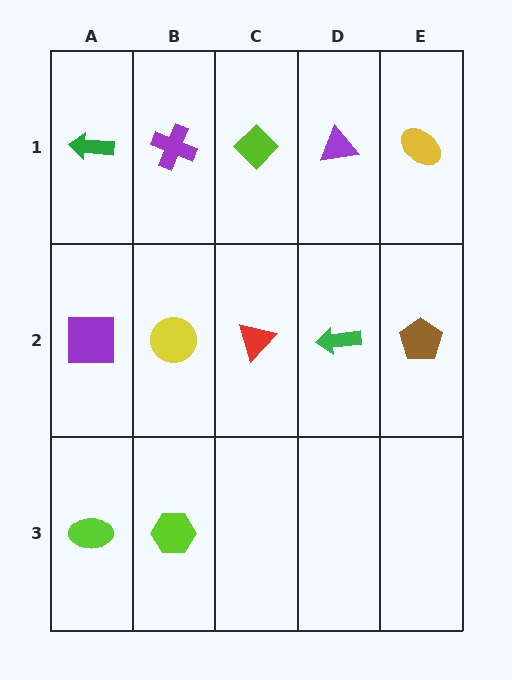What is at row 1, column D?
A purple triangle.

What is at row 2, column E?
A brown pentagon.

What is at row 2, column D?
A green arrow.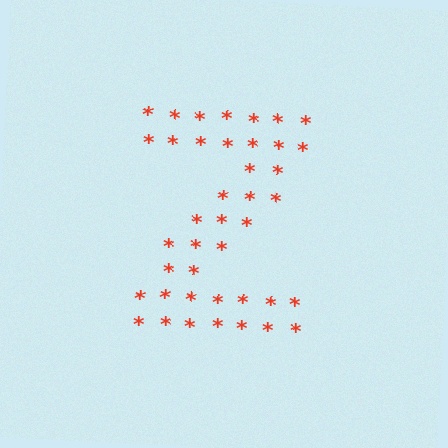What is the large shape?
The large shape is the letter Z.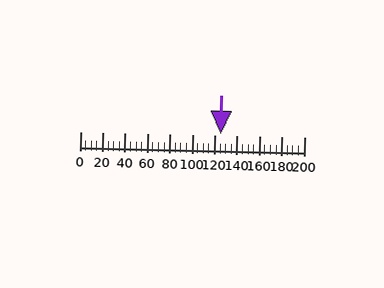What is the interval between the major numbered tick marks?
The major tick marks are spaced 20 units apart.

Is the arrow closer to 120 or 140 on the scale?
The arrow is closer to 120.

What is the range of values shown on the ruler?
The ruler shows values from 0 to 200.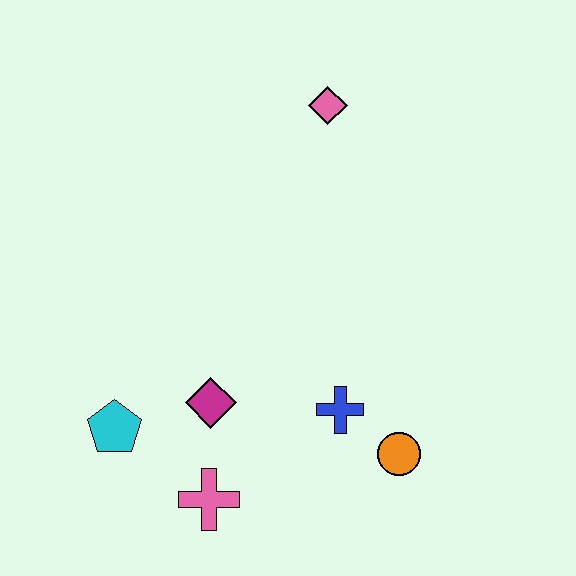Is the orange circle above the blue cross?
No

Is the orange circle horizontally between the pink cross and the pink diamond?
No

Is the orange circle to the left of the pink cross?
No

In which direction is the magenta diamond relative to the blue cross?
The magenta diamond is to the left of the blue cross.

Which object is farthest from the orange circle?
The pink diamond is farthest from the orange circle.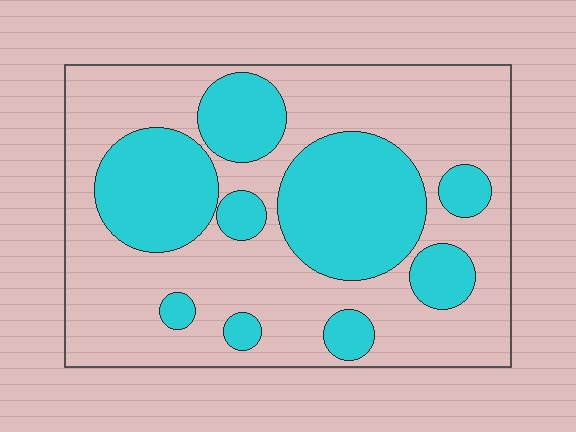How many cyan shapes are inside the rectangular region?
9.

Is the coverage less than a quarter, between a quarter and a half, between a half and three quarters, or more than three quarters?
Between a quarter and a half.